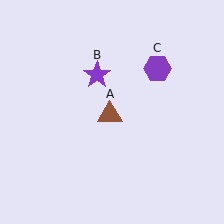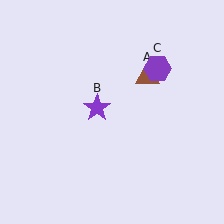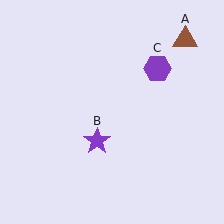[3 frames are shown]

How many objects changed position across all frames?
2 objects changed position: brown triangle (object A), purple star (object B).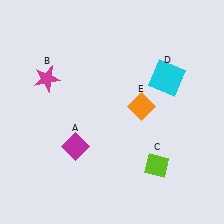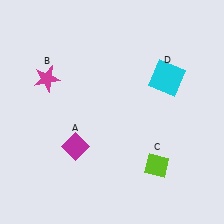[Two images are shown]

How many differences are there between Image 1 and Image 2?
There is 1 difference between the two images.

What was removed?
The orange diamond (E) was removed in Image 2.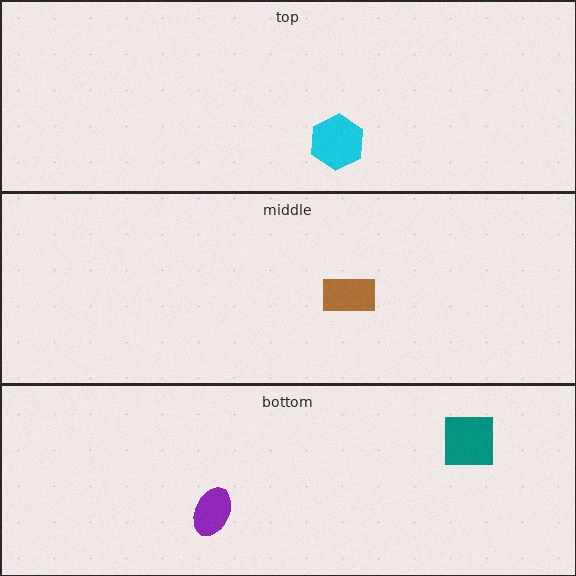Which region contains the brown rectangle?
The middle region.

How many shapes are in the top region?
1.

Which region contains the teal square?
The bottom region.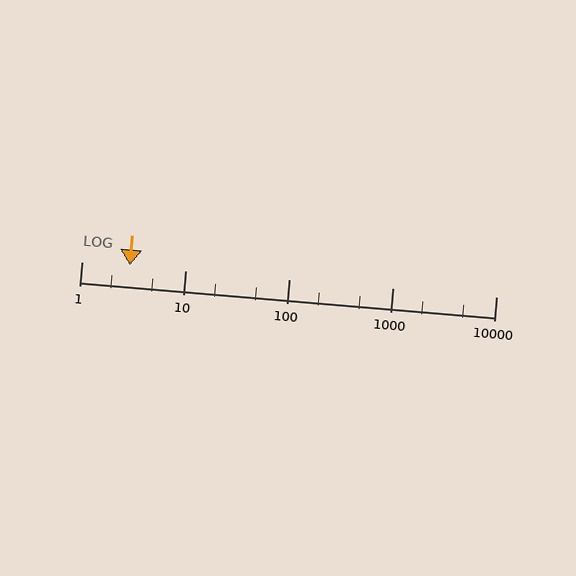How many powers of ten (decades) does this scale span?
The scale spans 4 decades, from 1 to 10000.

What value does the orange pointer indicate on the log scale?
The pointer indicates approximately 2.9.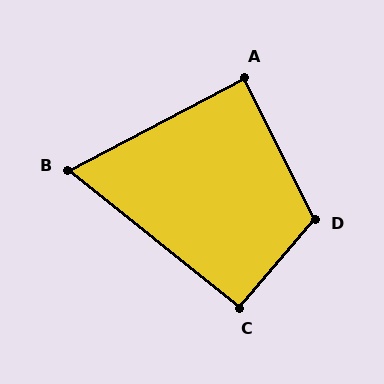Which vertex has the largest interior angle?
D, at approximately 113 degrees.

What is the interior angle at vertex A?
Approximately 89 degrees (approximately right).